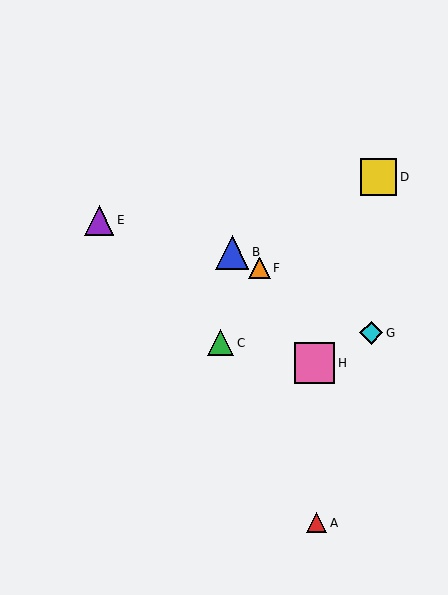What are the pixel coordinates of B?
Object B is at (232, 252).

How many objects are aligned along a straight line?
3 objects (B, F, G) are aligned along a straight line.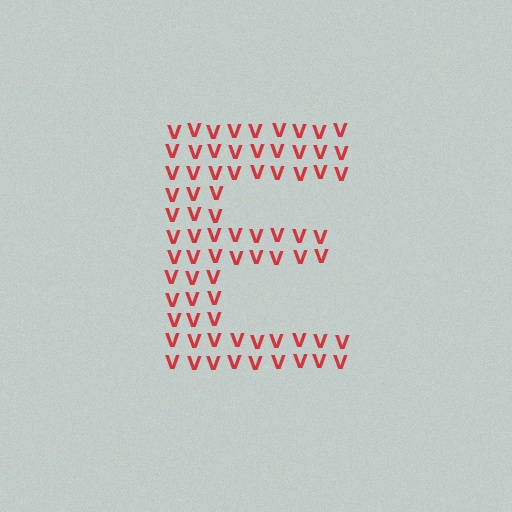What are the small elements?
The small elements are letter V's.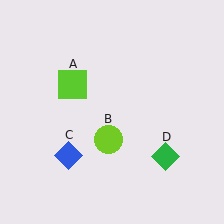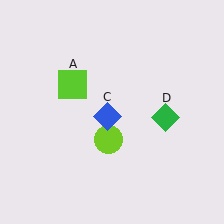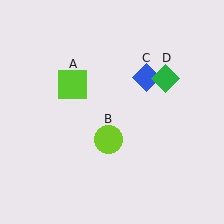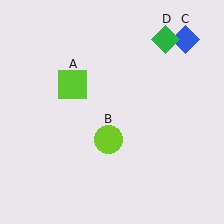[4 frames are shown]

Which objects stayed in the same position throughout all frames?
Lime square (object A) and lime circle (object B) remained stationary.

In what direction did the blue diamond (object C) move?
The blue diamond (object C) moved up and to the right.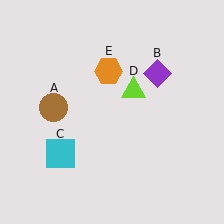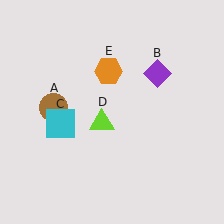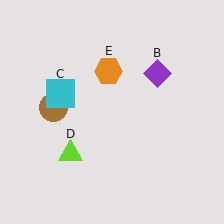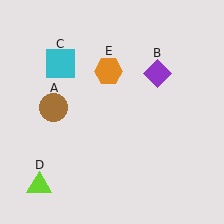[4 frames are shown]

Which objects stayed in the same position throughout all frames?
Brown circle (object A) and purple diamond (object B) and orange hexagon (object E) remained stationary.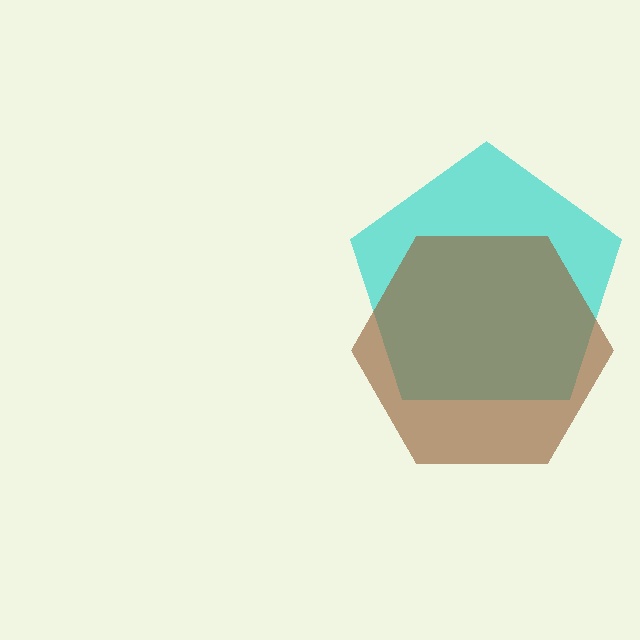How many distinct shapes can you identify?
There are 2 distinct shapes: a cyan pentagon, a brown hexagon.